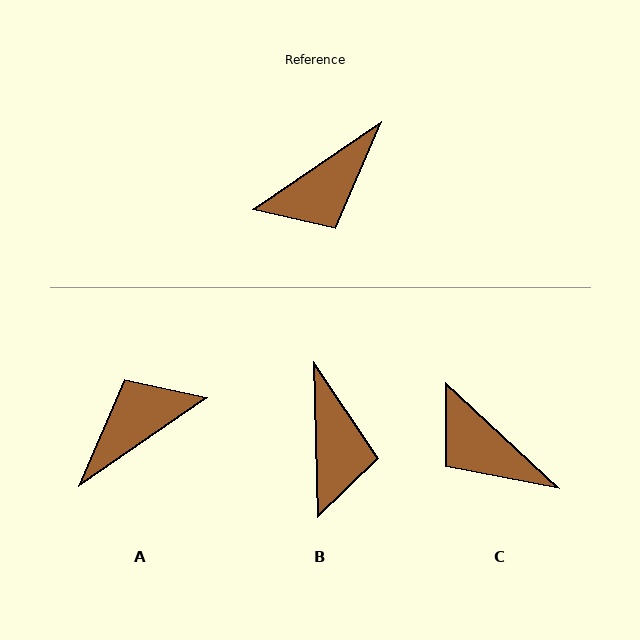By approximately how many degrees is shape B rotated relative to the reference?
Approximately 57 degrees counter-clockwise.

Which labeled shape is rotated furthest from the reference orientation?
A, about 180 degrees away.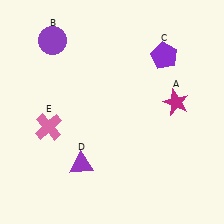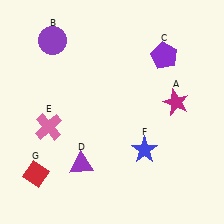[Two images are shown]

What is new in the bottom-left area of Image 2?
A red diamond (G) was added in the bottom-left area of Image 2.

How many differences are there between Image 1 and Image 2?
There are 2 differences between the two images.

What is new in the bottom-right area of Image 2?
A blue star (F) was added in the bottom-right area of Image 2.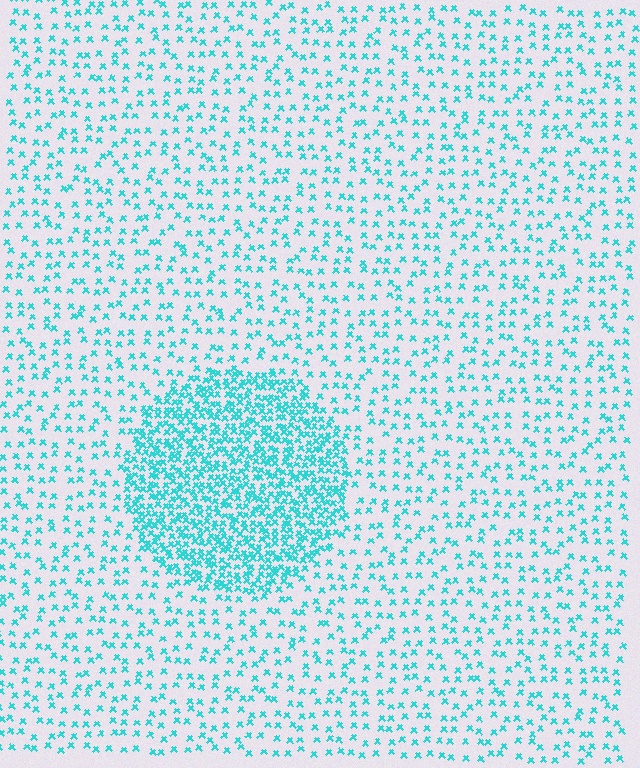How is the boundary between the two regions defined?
The boundary is defined by a change in element density (approximately 2.9x ratio). All elements are the same color, size, and shape.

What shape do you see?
I see a circle.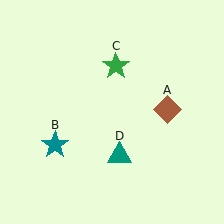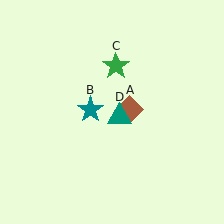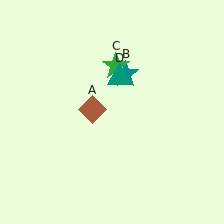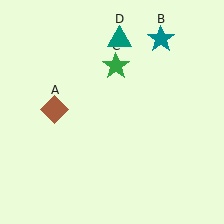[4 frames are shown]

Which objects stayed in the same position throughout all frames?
Green star (object C) remained stationary.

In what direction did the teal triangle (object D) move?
The teal triangle (object D) moved up.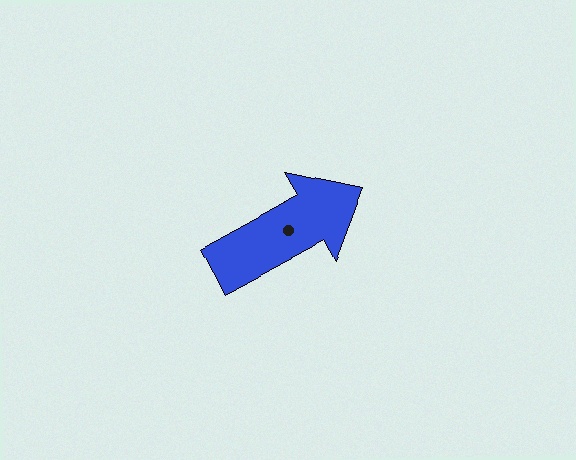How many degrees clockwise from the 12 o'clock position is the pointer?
Approximately 61 degrees.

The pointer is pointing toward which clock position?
Roughly 2 o'clock.